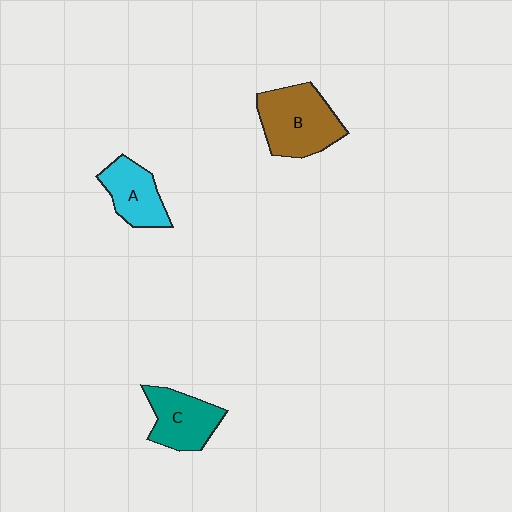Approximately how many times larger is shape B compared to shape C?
Approximately 1.3 times.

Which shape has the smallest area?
Shape A (cyan).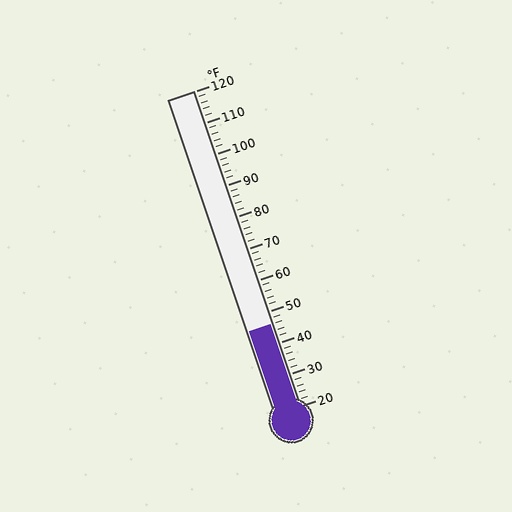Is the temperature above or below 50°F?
The temperature is below 50°F.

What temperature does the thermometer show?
The thermometer shows approximately 46°F.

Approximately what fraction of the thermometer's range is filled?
The thermometer is filled to approximately 25% of its range.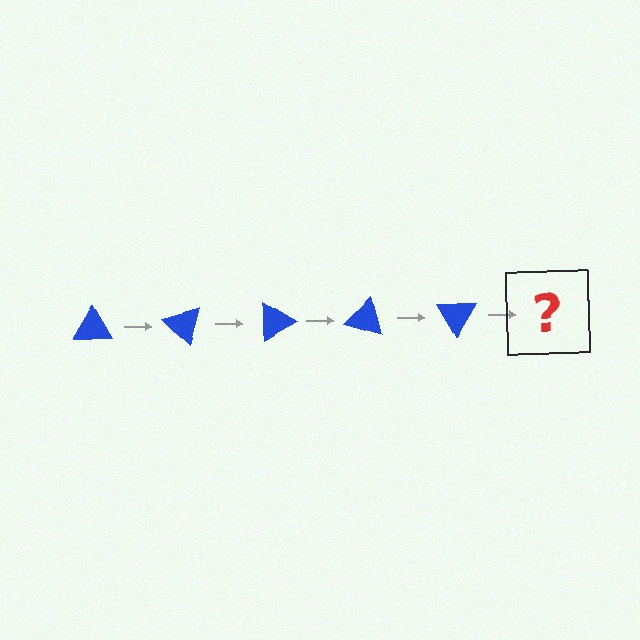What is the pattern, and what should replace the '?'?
The pattern is that the triangle rotates 45 degrees each step. The '?' should be a blue triangle rotated 225 degrees.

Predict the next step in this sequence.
The next step is a blue triangle rotated 225 degrees.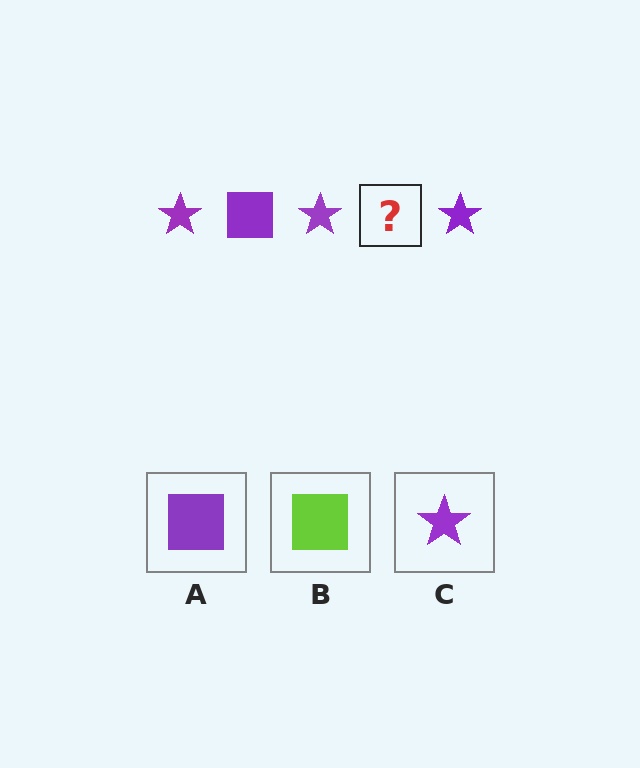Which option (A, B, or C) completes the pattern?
A.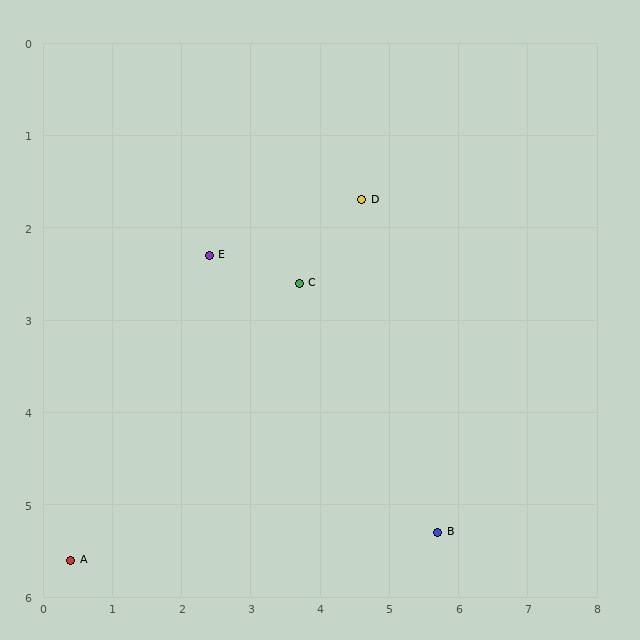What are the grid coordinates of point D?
Point D is at approximately (4.6, 1.7).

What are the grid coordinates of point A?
Point A is at approximately (0.4, 5.6).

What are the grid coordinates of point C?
Point C is at approximately (3.7, 2.6).